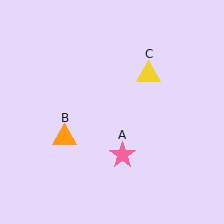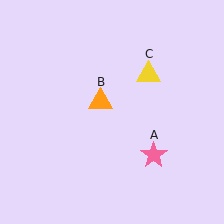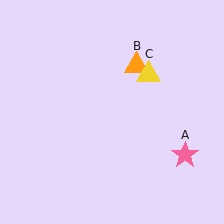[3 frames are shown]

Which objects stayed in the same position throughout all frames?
Yellow triangle (object C) remained stationary.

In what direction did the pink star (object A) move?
The pink star (object A) moved right.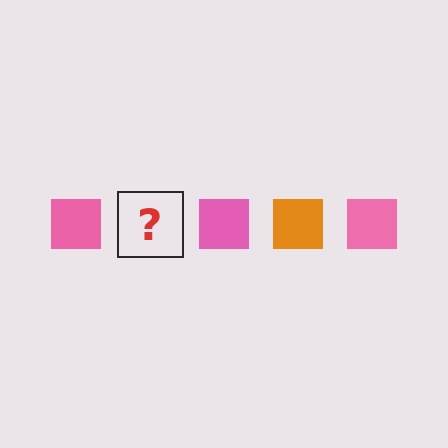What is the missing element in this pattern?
The missing element is an orange square.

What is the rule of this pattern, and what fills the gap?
The rule is that the pattern cycles through pink, orange squares. The gap should be filled with an orange square.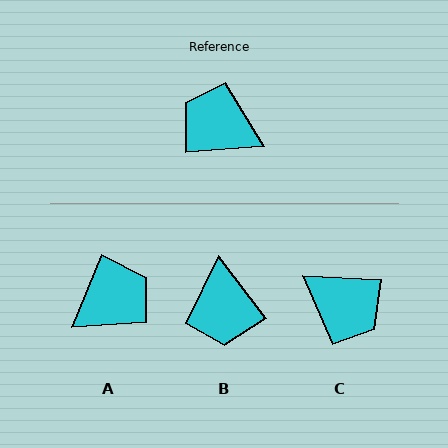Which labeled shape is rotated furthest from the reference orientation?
C, about 172 degrees away.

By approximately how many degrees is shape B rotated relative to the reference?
Approximately 123 degrees counter-clockwise.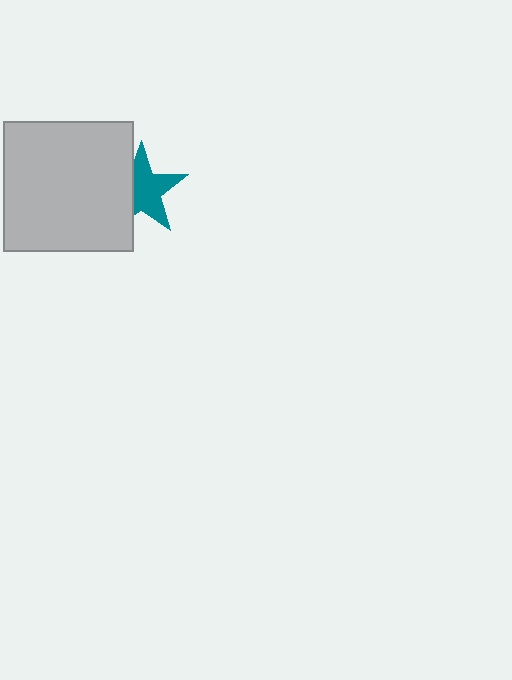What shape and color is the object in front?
The object in front is a light gray square.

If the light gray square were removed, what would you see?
You would see the complete teal star.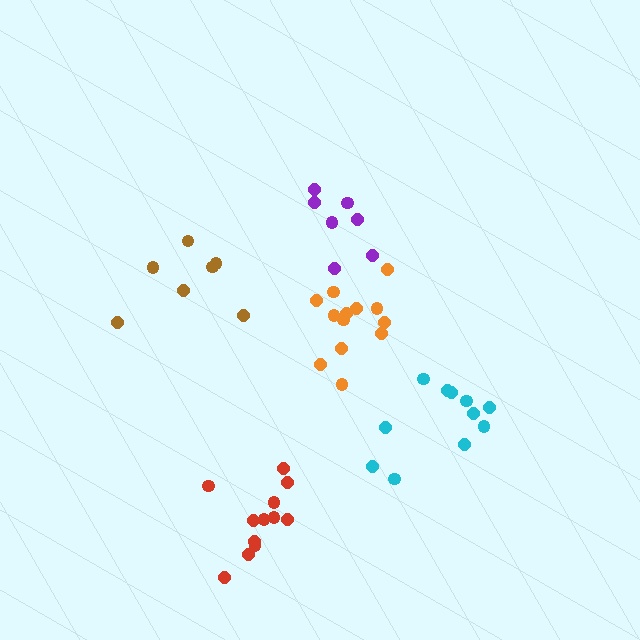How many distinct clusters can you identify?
There are 5 distinct clusters.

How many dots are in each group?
Group 1: 11 dots, Group 2: 7 dots, Group 3: 7 dots, Group 4: 12 dots, Group 5: 13 dots (50 total).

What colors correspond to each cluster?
The clusters are colored: cyan, purple, brown, red, orange.